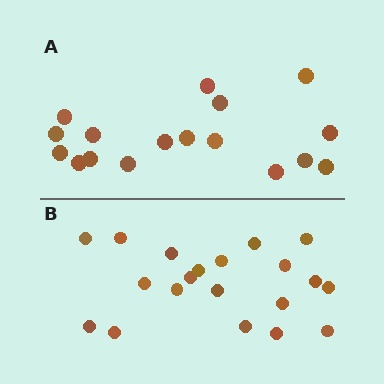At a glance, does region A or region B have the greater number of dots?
Region B (the bottom region) has more dots.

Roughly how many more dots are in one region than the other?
Region B has just a few more — roughly 2 or 3 more dots than region A.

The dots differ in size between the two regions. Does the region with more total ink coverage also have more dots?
No. Region A has more total ink coverage because its dots are larger, but region B actually contains more individual dots. Total area can be misleading — the number of items is what matters here.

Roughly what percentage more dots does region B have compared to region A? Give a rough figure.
About 20% more.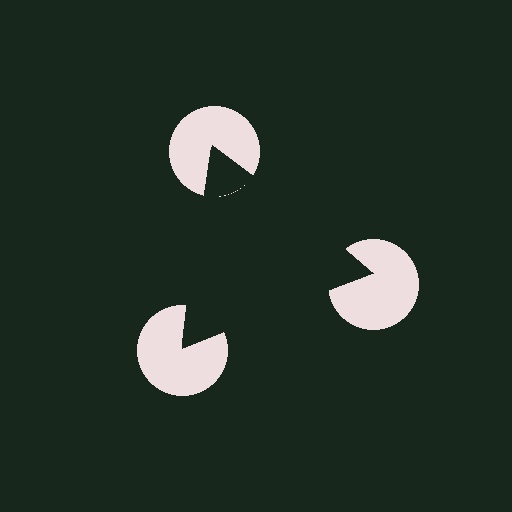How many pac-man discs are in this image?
There are 3 — one at each vertex of the illusory triangle.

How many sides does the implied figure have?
3 sides.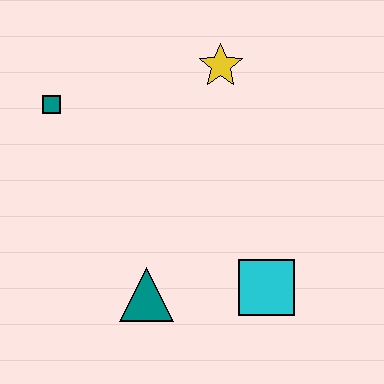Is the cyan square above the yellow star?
No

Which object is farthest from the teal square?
The cyan square is farthest from the teal square.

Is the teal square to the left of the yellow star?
Yes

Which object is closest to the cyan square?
The teal triangle is closest to the cyan square.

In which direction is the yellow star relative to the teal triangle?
The yellow star is above the teal triangle.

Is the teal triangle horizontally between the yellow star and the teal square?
Yes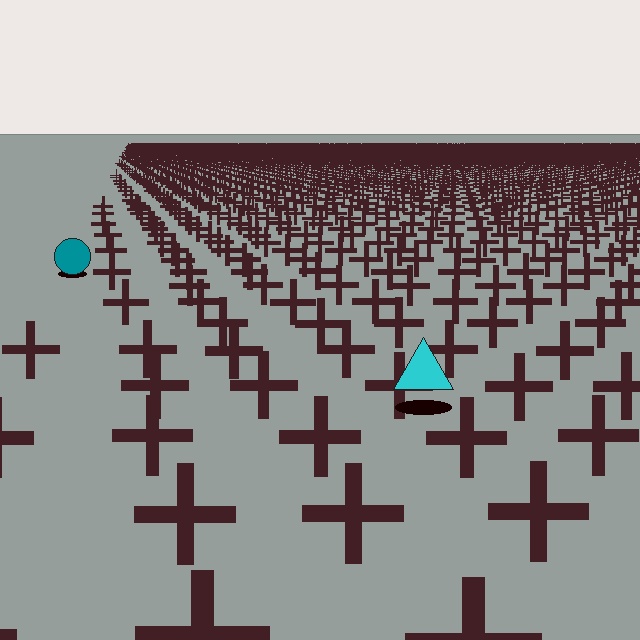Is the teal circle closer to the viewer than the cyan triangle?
No. The cyan triangle is closer — you can tell from the texture gradient: the ground texture is coarser near it.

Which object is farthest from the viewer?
The teal circle is farthest from the viewer. It appears smaller and the ground texture around it is denser.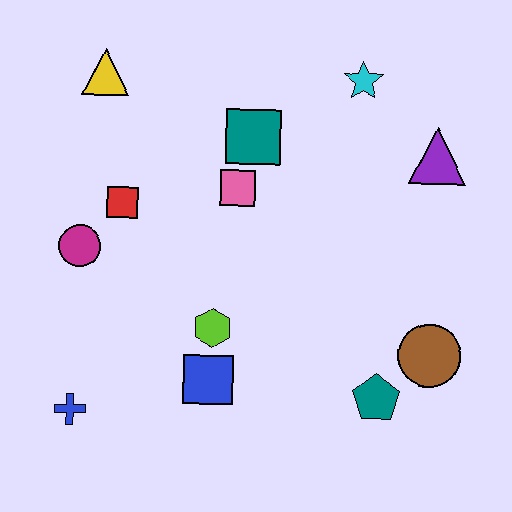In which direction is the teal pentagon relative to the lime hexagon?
The teal pentagon is to the right of the lime hexagon.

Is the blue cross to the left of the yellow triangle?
Yes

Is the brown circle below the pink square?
Yes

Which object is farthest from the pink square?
The blue cross is farthest from the pink square.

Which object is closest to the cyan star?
The purple triangle is closest to the cyan star.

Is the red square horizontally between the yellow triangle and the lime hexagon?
Yes